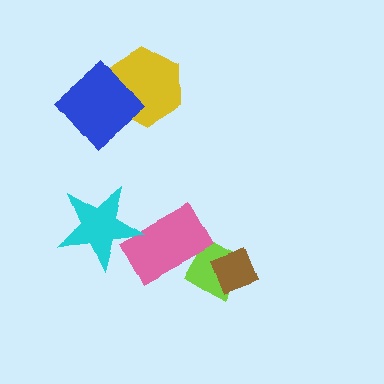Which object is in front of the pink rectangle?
The cyan star is in front of the pink rectangle.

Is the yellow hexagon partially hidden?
Yes, it is partially covered by another shape.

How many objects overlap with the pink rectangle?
2 objects overlap with the pink rectangle.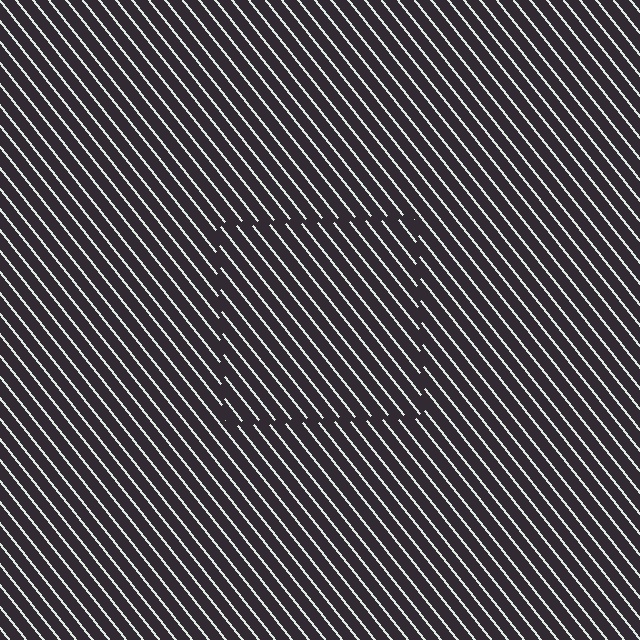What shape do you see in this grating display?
An illusory square. The interior of the shape contains the same grating, shifted by half a period — the contour is defined by the phase discontinuity where line-ends from the inner and outer gratings abut.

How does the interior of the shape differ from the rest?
The interior of the shape contains the same grating, shifted by half a period — the contour is defined by the phase discontinuity where line-ends from the inner and outer gratings abut.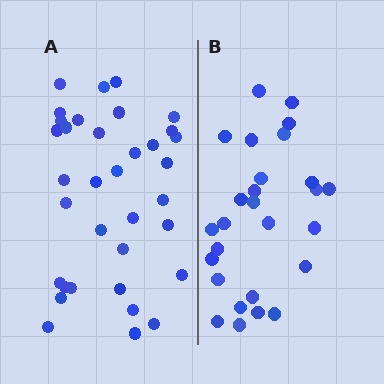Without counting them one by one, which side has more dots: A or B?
Region A (the left region) has more dots.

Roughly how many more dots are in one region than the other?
Region A has roughly 8 or so more dots than region B.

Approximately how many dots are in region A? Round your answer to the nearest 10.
About 40 dots. (The exact count is 35, which rounds to 40.)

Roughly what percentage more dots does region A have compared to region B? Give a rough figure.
About 30% more.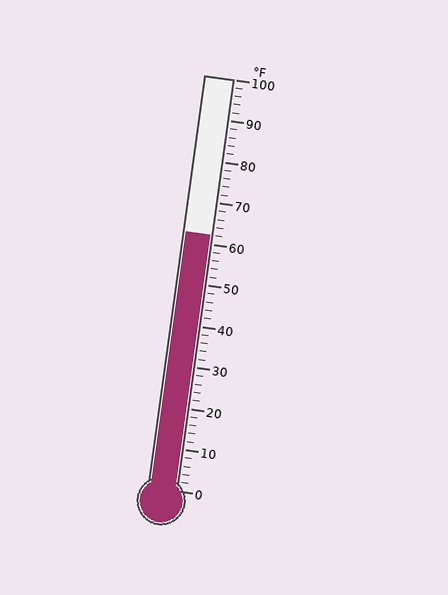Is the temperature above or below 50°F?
The temperature is above 50°F.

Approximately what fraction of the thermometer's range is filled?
The thermometer is filled to approximately 60% of its range.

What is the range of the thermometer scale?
The thermometer scale ranges from 0°F to 100°F.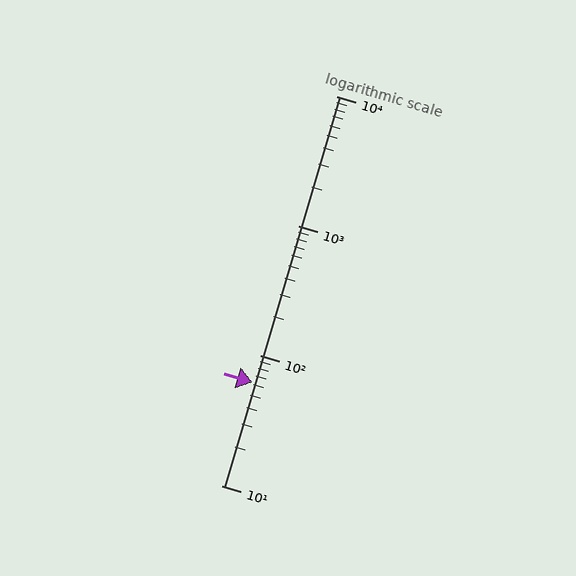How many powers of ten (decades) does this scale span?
The scale spans 3 decades, from 10 to 10000.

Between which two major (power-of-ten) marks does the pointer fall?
The pointer is between 10 and 100.